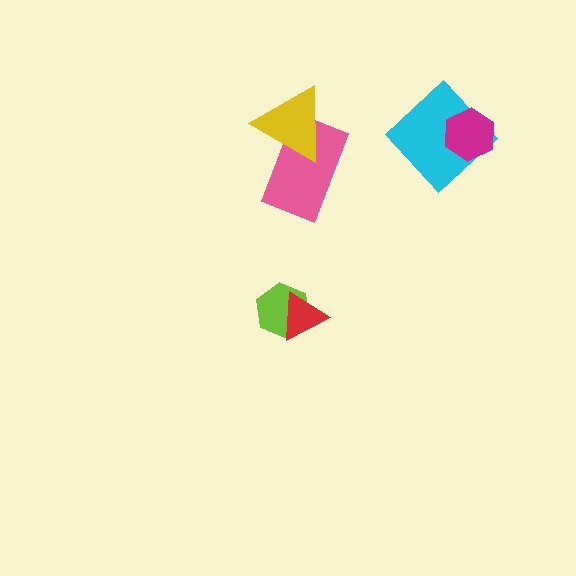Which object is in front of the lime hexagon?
The red triangle is in front of the lime hexagon.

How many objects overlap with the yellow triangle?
1 object overlaps with the yellow triangle.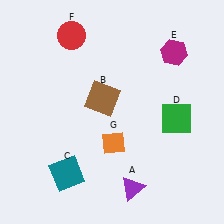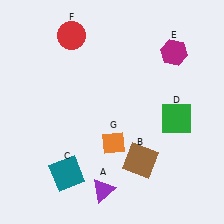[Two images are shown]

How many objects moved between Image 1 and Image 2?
2 objects moved between the two images.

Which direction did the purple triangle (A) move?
The purple triangle (A) moved left.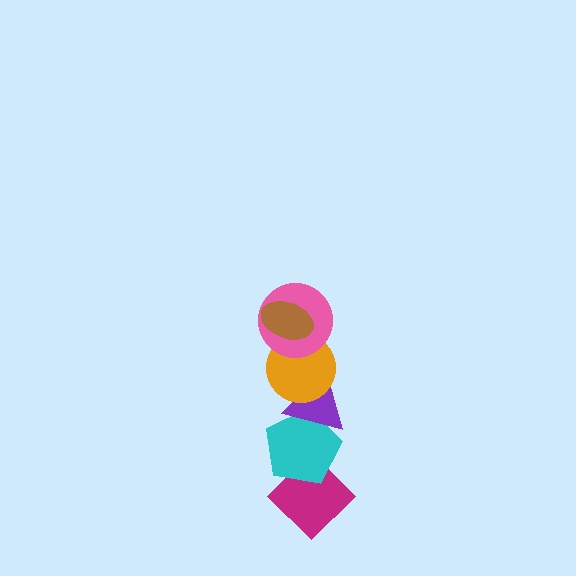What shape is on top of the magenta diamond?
The cyan pentagon is on top of the magenta diamond.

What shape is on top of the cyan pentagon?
The purple triangle is on top of the cyan pentagon.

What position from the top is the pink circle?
The pink circle is 2nd from the top.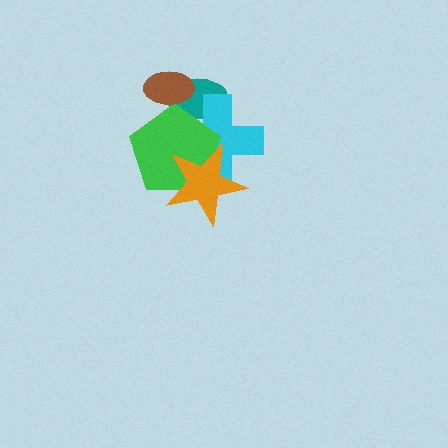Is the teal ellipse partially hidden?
Yes, it is partially covered by another shape.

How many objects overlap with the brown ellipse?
2 objects overlap with the brown ellipse.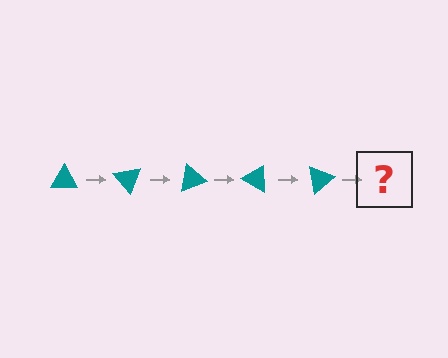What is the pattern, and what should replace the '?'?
The pattern is that the triangle rotates 50 degrees each step. The '?' should be a teal triangle rotated 250 degrees.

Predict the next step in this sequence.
The next step is a teal triangle rotated 250 degrees.